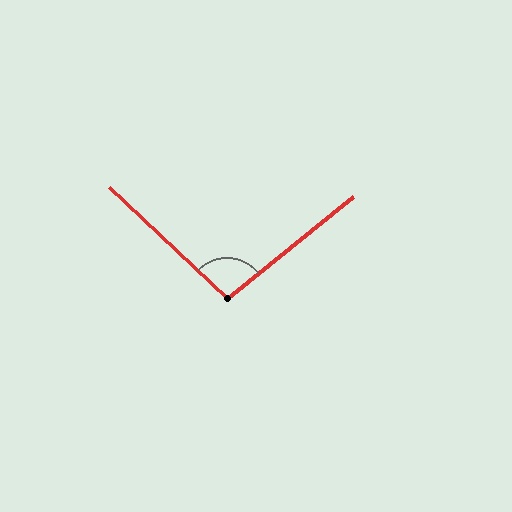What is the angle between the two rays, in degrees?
Approximately 98 degrees.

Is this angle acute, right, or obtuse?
It is obtuse.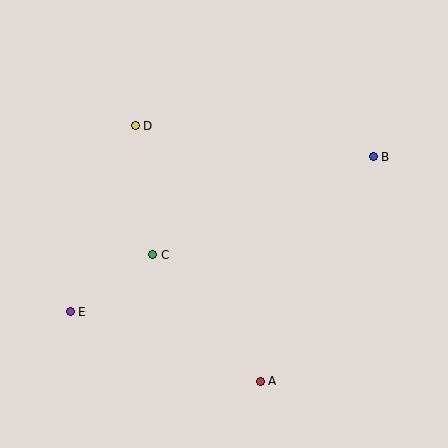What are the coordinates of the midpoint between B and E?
The midpoint between B and E is at (222, 234).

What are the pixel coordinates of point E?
Point E is at (70, 312).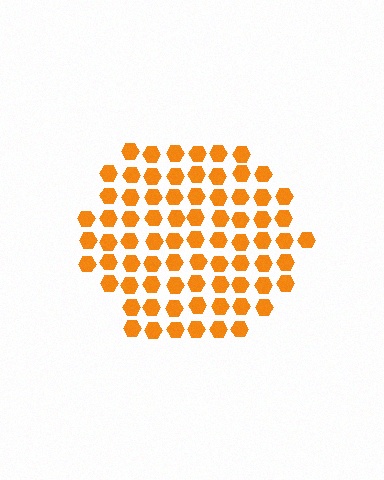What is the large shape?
The large shape is a hexagon.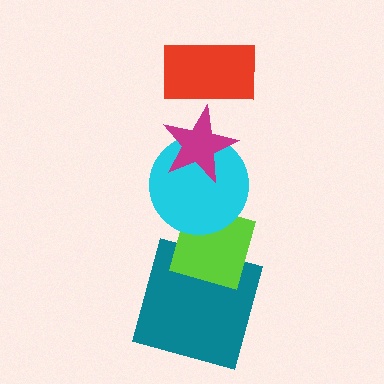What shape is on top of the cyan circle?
The magenta star is on top of the cyan circle.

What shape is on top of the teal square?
The lime diamond is on top of the teal square.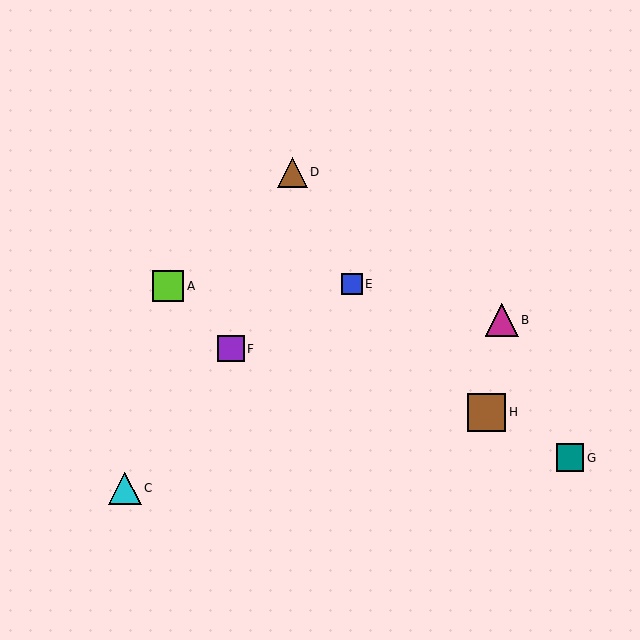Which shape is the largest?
The brown square (labeled H) is the largest.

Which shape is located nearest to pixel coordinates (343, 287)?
The blue square (labeled E) at (352, 284) is nearest to that location.